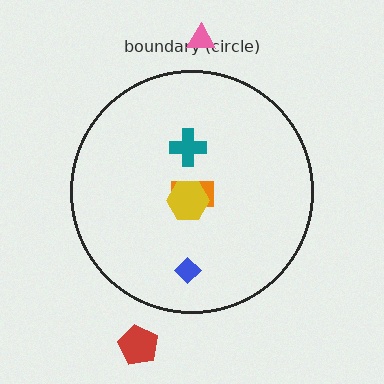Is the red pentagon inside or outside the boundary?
Outside.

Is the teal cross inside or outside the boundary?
Inside.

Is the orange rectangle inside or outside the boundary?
Inside.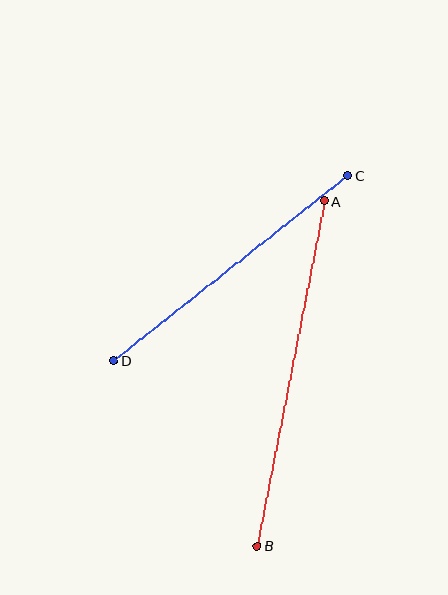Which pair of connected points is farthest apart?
Points A and B are farthest apart.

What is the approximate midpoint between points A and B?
The midpoint is at approximately (291, 374) pixels.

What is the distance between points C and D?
The distance is approximately 299 pixels.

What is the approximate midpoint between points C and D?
The midpoint is at approximately (231, 268) pixels.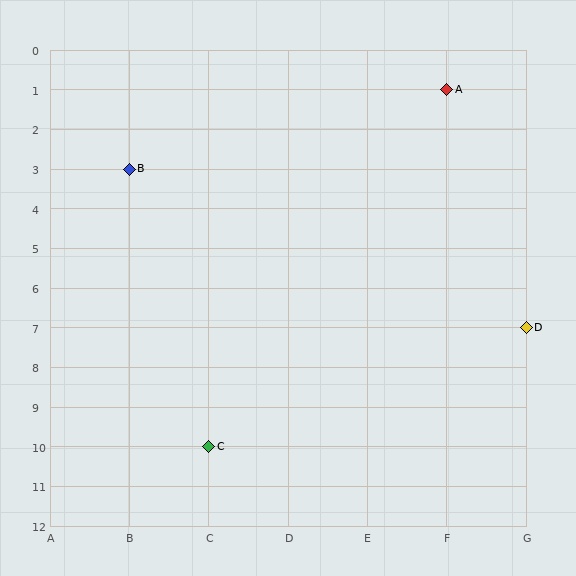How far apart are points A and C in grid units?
Points A and C are 3 columns and 9 rows apart (about 9.5 grid units diagonally).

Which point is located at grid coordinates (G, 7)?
Point D is at (G, 7).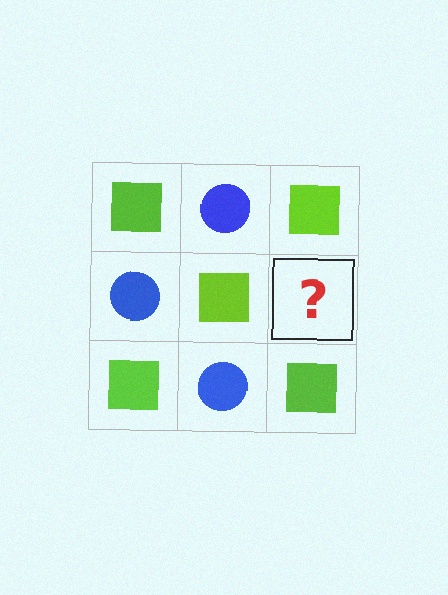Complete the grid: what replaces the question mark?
The question mark should be replaced with a blue circle.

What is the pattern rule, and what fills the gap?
The rule is that it alternates lime square and blue circle in a checkerboard pattern. The gap should be filled with a blue circle.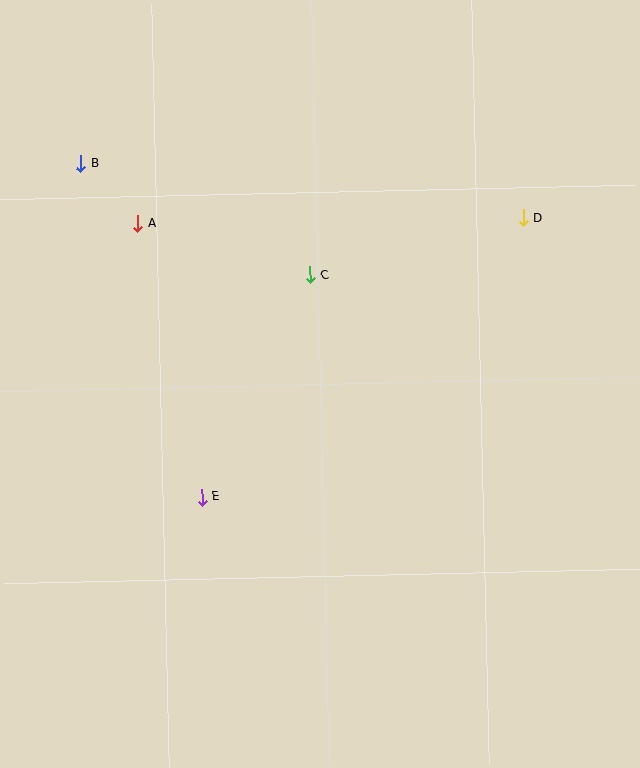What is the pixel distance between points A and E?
The distance between A and E is 281 pixels.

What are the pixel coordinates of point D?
Point D is at (524, 218).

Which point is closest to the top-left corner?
Point B is closest to the top-left corner.